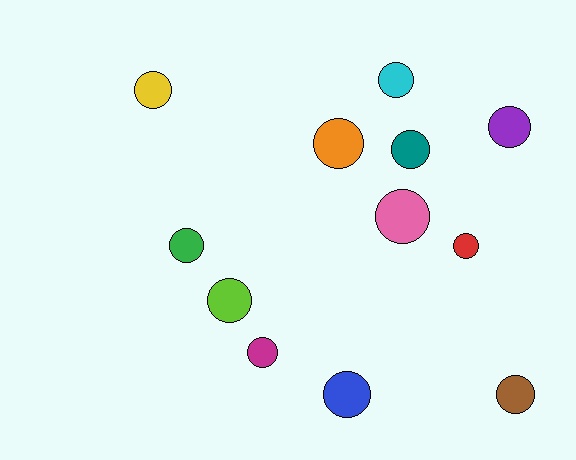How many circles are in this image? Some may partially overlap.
There are 12 circles.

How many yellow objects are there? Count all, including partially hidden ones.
There is 1 yellow object.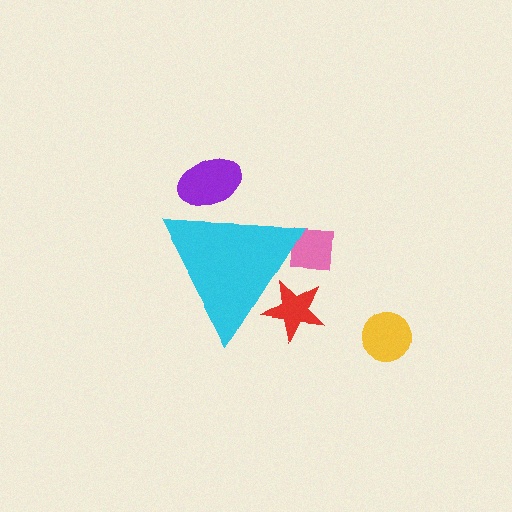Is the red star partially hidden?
Yes, the red star is partially hidden behind the cyan triangle.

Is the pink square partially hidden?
Yes, the pink square is partially hidden behind the cyan triangle.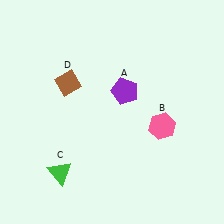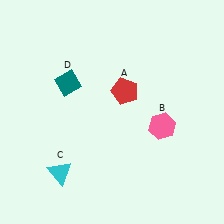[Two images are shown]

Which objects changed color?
A changed from purple to red. C changed from green to cyan. D changed from brown to teal.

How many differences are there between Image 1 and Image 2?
There are 3 differences between the two images.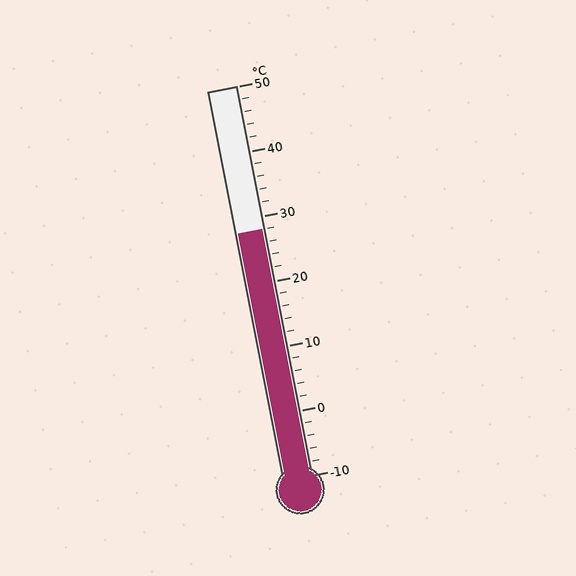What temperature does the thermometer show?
The thermometer shows approximately 28°C.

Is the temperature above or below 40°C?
The temperature is below 40°C.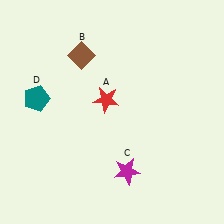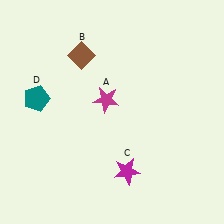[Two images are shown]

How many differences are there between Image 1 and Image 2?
There is 1 difference between the two images.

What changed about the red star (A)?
In Image 1, A is red. In Image 2, it changed to magenta.